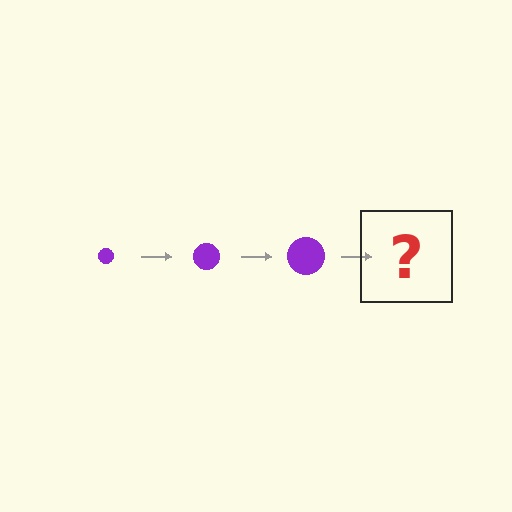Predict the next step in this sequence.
The next step is a purple circle, larger than the previous one.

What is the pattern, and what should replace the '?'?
The pattern is that the circle gets progressively larger each step. The '?' should be a purple circle, larger than the previous one.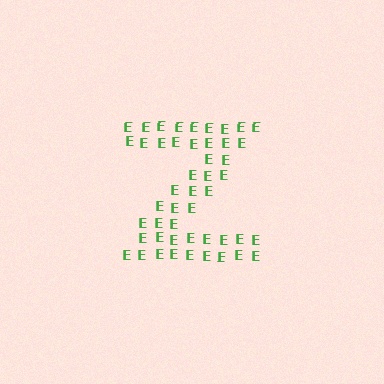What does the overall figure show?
The overall figure shows the letter Z.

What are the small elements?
The small elements are letter E's.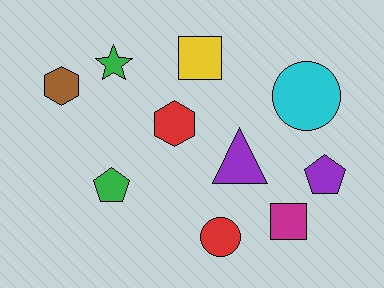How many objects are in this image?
There are 10 objects.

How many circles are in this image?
There are 2 circles.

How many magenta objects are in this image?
There is 1 magenta object.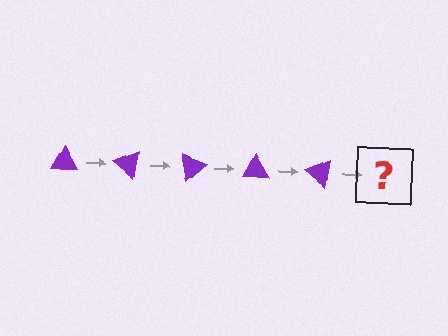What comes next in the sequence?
The next element should be a purple triangle rotated 200 degrees.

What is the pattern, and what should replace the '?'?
The pattern is that the triangle rotates 40 degrees each step. The '?' should be a purple triangle rotated 200 degrees.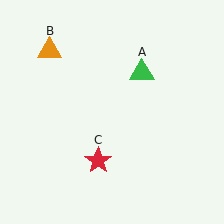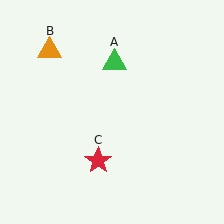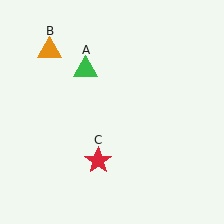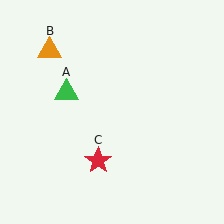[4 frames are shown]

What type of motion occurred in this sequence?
The green triangle (object A) rotated counterclockwise around the center of the scene.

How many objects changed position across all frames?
1 object changed position: green triangle (object A).